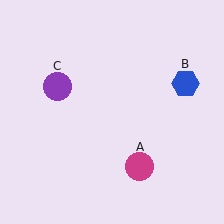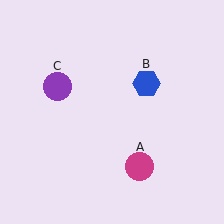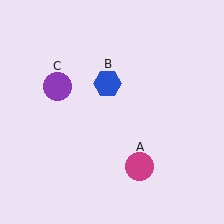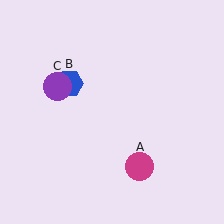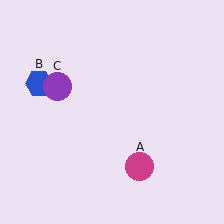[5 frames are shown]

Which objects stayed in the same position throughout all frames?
Magenta circle (object A) and purple circle (object C) remained stationary.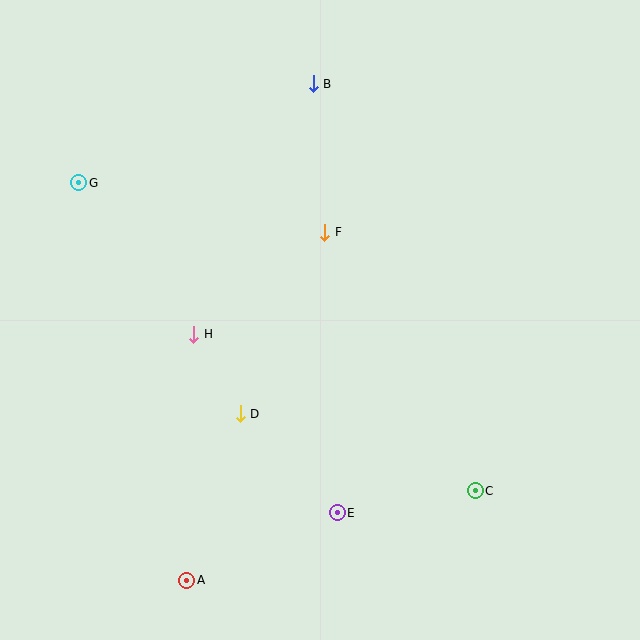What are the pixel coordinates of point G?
Point G is at (79, 183).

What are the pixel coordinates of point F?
Point F is at (325, 232).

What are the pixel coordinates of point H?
Point H is at (194, 334).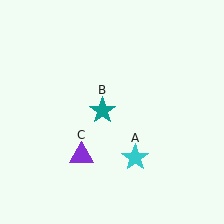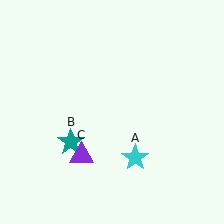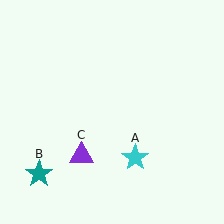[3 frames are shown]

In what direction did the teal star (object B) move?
The teal star (object B) moved down and to the left.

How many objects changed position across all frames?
1 object changed position: teal star (object B).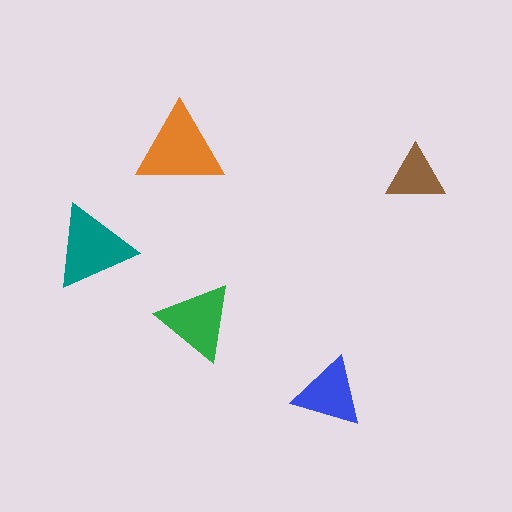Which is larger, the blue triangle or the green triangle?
The green one.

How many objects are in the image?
There are 5 objects in the image.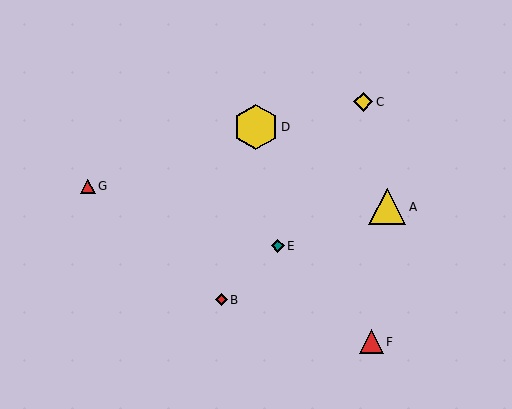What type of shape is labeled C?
Shape C is a yellow diamond.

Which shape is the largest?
The yellow hexagon (labeled D) is the largest.